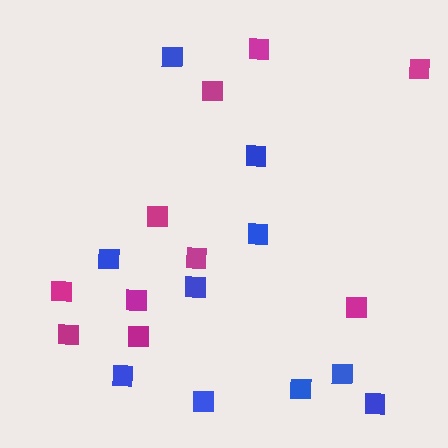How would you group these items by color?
There are 2 groups: one group of magenta squares (10) and one group of blue squares (10).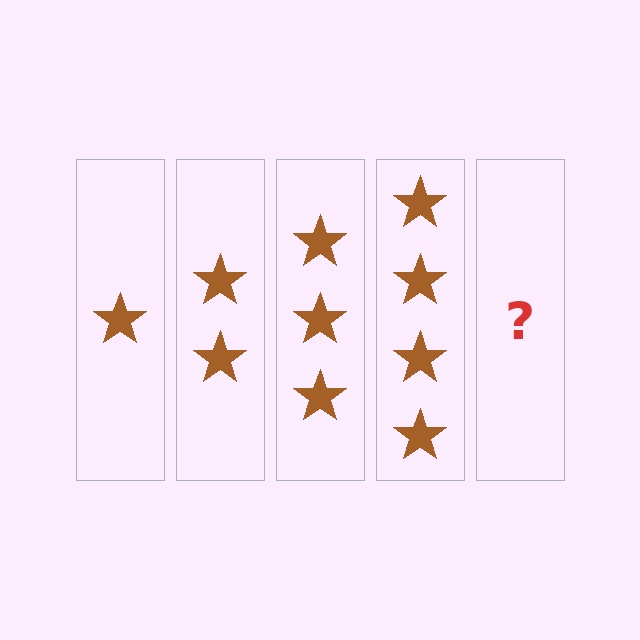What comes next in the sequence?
The next element should be 5 stars.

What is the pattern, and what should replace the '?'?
The pattern is that each step adds one more star. The '?' should be 5 stars.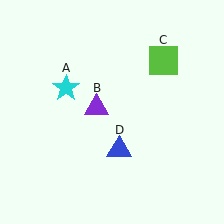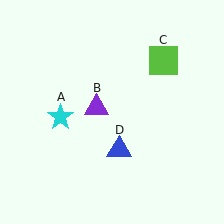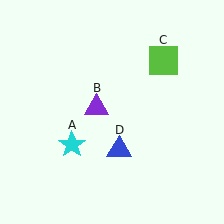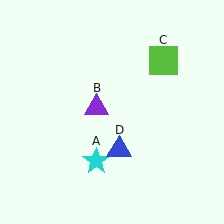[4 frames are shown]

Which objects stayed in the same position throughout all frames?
Purple triangle (object B) and lime square (object C) and blue triangle (object D) remained stationary.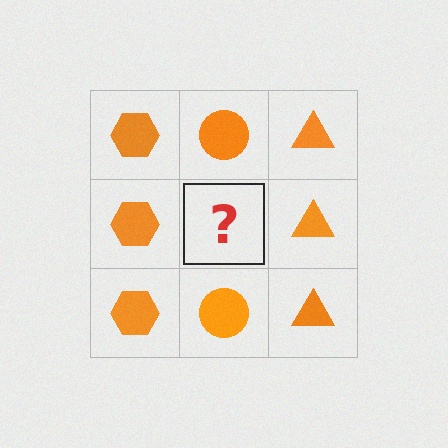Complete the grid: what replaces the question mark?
The question mark should be replaced with an orange circle.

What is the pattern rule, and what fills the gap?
The rule is that each column has a consistent shape. The gap should be filled with an orange circle.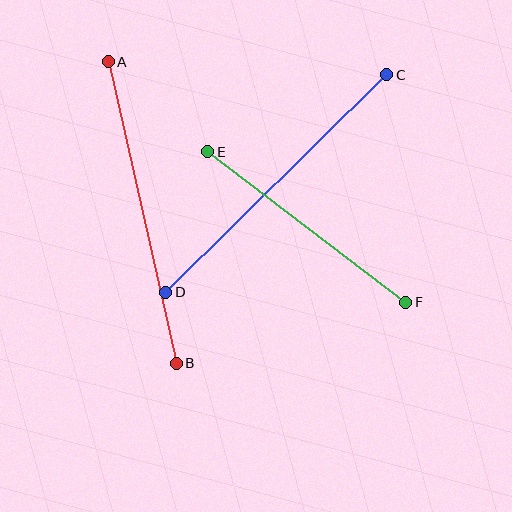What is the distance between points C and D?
The distance is approximately 310 pixels.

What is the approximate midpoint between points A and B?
The midpoint is at approximately (142, 213) pixels.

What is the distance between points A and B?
The distance is approximately 309 pixels.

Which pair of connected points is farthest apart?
Points C and D are farthest apart.